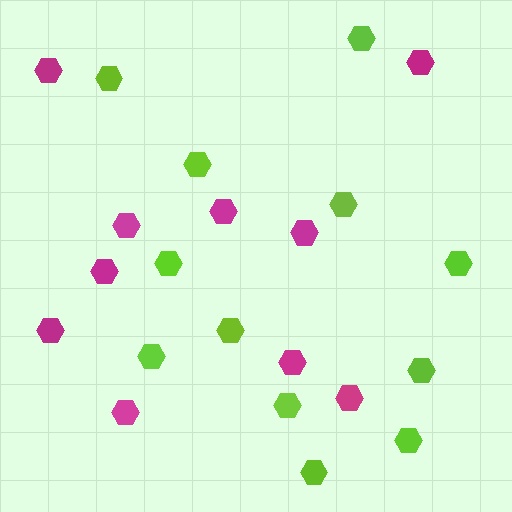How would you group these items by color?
There are 2 groups: one group of magenta hexagons (10) and one group of lime hexagons (12).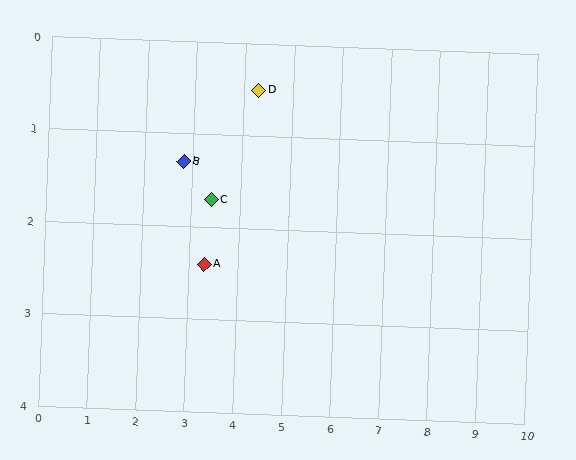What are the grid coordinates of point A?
Point A is at approximately (3.3, 2.4).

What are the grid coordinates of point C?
Point C is at approximately (3.4, 1.7).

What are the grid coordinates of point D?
Point D is at approximately (4.3, 0.5).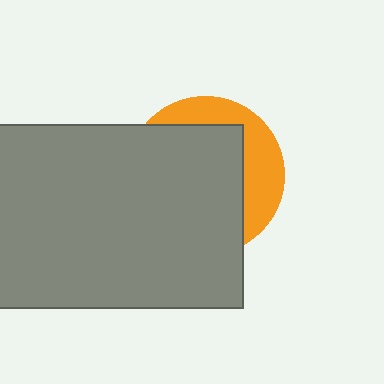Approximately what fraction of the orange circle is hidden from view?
Roughly 69% of the orange circle is hidden behind the gray rectangle.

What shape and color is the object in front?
The object in front is a gray rectangle.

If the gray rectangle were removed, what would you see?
You would see the complete orange circle.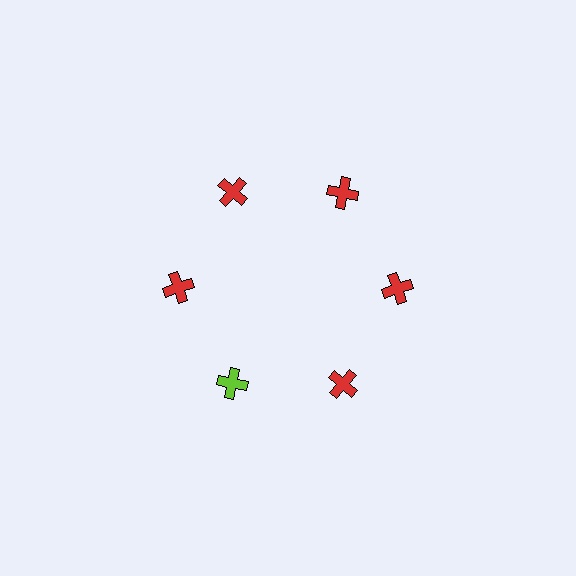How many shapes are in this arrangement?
There are 6 shapes arranged in a ring pattern.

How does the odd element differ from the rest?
It has a different color: lime instead of red.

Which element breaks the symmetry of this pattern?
The lime cross at roughly the 7 o'clock position breaks the symmetry. All other shapes are red crosses.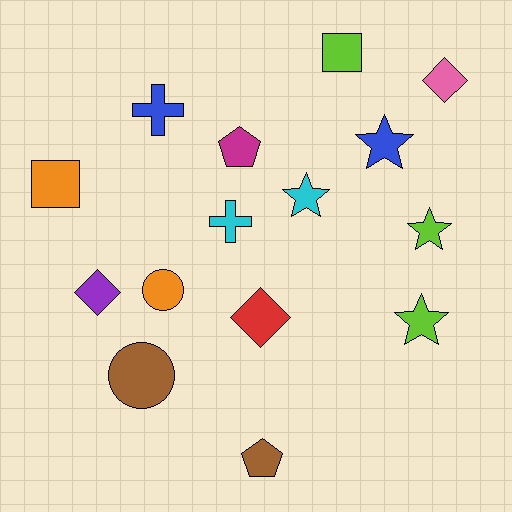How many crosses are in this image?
There are 2 crosses.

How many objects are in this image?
There are 15 objects.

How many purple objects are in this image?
There is 1 purple object.